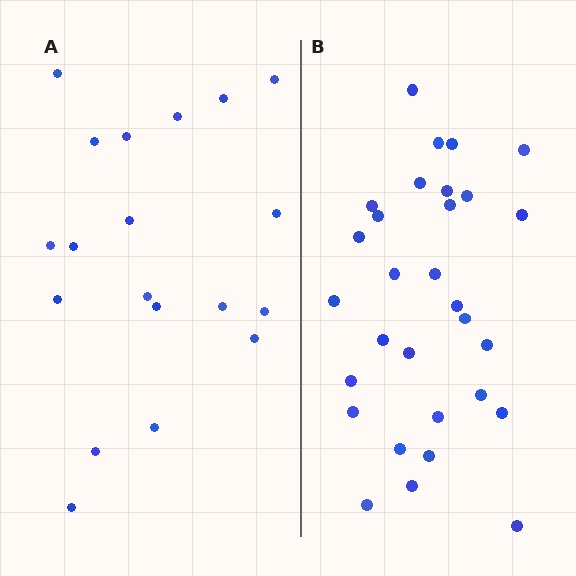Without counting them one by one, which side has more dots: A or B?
Region B (the right region) has more dots.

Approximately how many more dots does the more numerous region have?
Region B has roughly 12 or so more dots than region A.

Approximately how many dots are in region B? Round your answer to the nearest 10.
About 30 dots.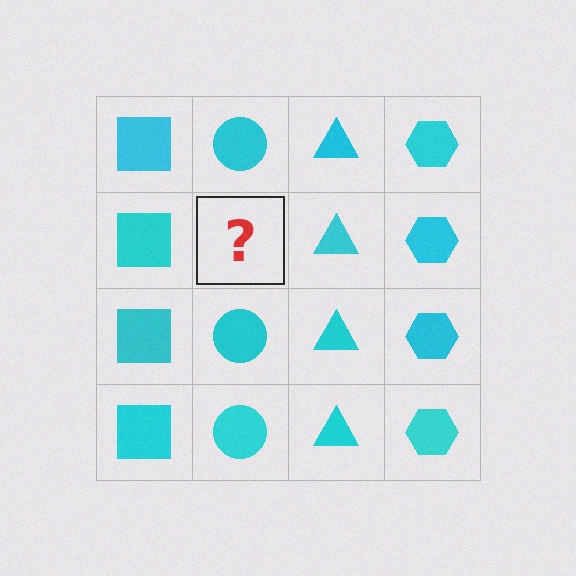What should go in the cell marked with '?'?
The missing cell should contain a cyan circle.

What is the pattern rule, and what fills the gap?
The rule is that each column has a consistent shape. The gap should be filled with a cyan circle.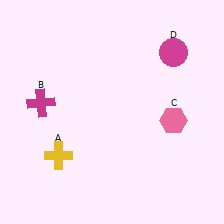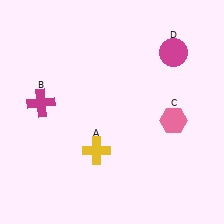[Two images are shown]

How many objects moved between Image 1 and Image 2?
1 object moved between the two images.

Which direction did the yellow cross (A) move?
The yellow cross (A) moved right.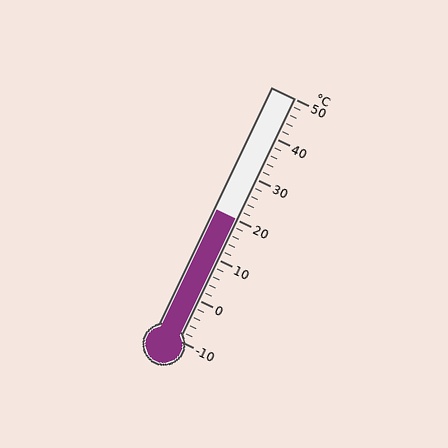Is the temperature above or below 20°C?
The temperature is at 20°C.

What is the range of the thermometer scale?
The thermometer scale ranges from -10°C to 50°C.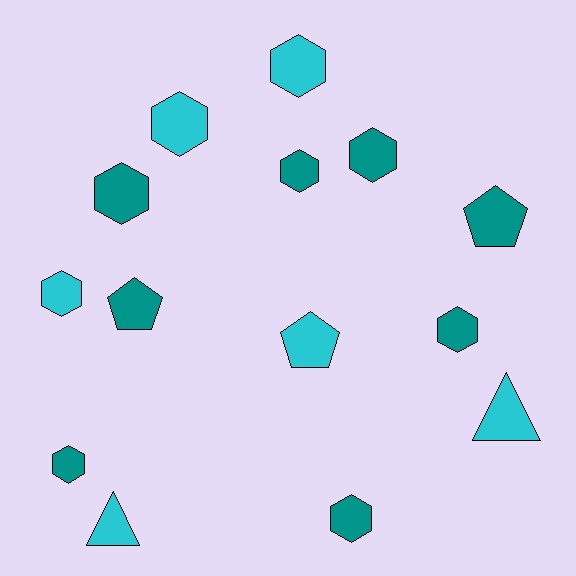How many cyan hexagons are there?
There are 3 cyan hexagons.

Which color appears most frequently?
Teal, with 8 objects.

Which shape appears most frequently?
Hexagon, with 9 objects.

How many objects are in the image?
There are 14 objects.